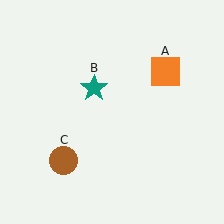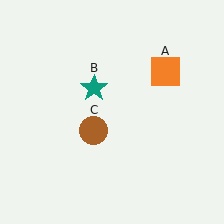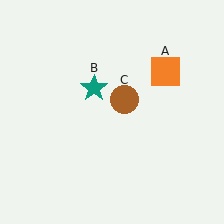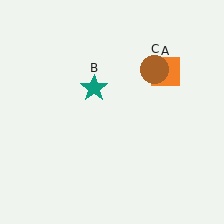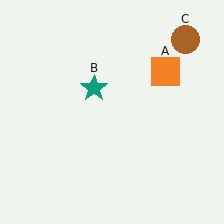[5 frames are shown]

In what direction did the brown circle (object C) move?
The brown circle (object C) moved up and to the right.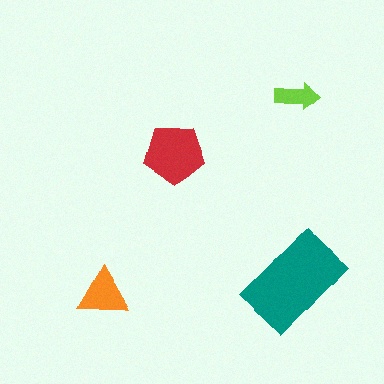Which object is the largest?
The teal rectangle.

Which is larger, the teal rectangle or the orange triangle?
The teal rectangle.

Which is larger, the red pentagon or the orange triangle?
The red pentagon.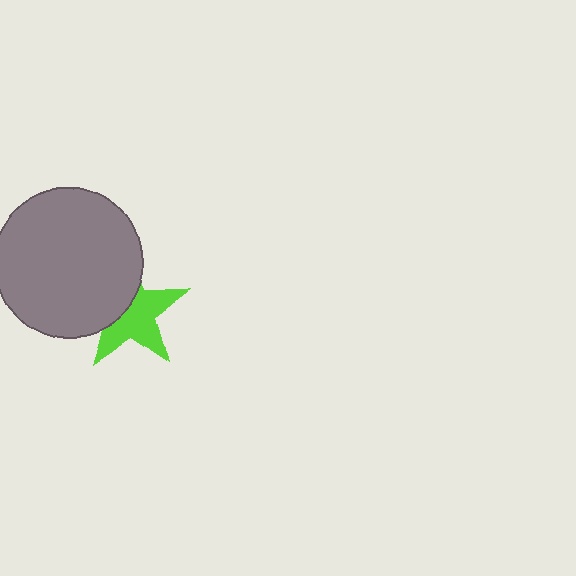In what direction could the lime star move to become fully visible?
The lime star could move toward the lower-right. That would shift it out from behind the gray circle entirely.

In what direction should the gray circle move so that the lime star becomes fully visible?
The gray circle should move toward the upper-left. That is the shortest direction to clear the overlap and leave the lime star fully visible.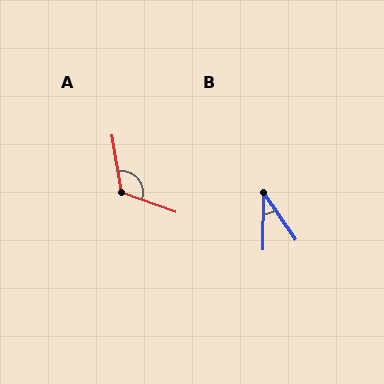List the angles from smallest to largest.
B (34°), A (119°).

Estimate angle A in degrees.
Approximately 119 degrees.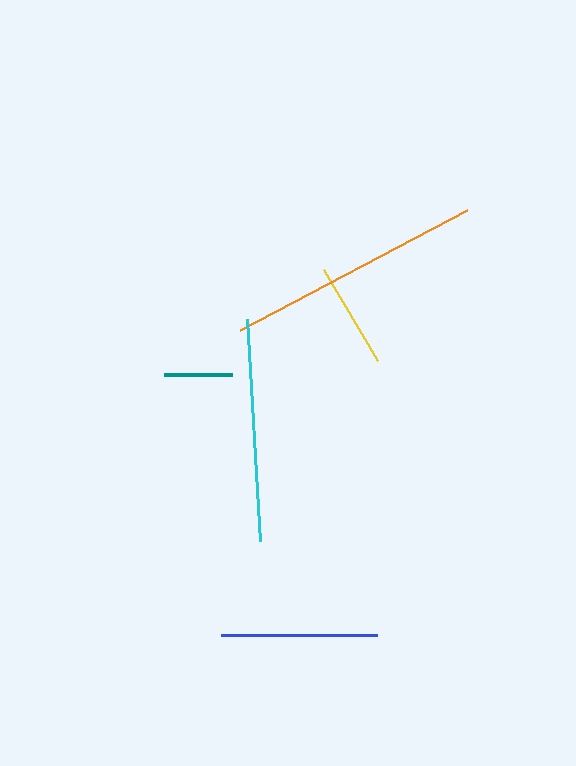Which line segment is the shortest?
The teal line is the shortest at approximately 68 pixels.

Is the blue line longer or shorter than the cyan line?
The cyan line is longer than the blue line.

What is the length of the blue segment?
The blue segment is approximately 156 pixels long.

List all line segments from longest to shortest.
From longest to shortest: orange, cyan, blue, yellow, teal.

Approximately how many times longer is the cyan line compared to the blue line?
The cyan line is approximately 1.4 times the length of the blue line.